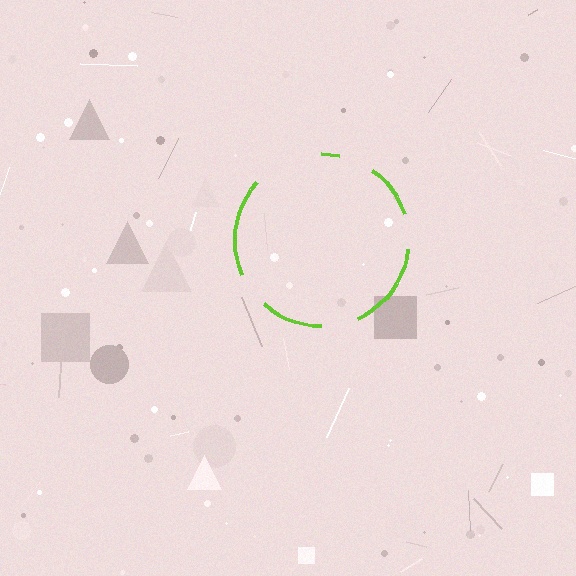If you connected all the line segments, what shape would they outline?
They would outline a circle.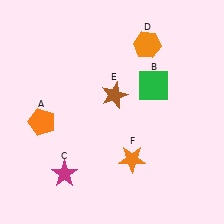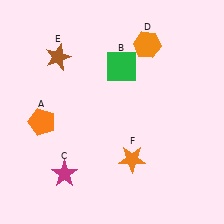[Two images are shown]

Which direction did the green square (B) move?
The green square (B) moved left.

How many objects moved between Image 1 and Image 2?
2 objects moved between the two images.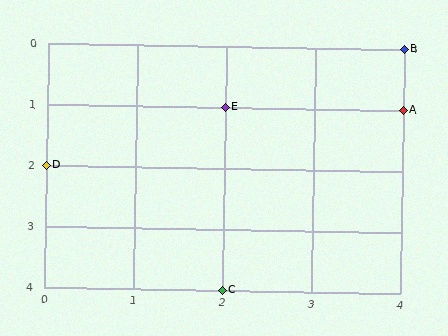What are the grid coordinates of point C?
Point C is at grid coordinates (2, 4).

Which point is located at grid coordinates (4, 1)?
Point A is at (4, 1).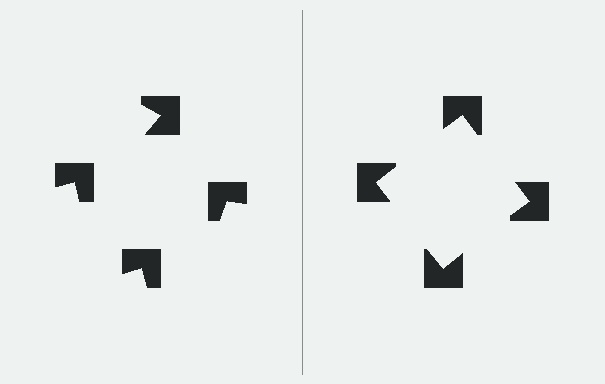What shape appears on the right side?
An illusory square.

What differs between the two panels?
The notched squares are positioned identically on both sides; only the wedge orientations differ. On the right they align to a square; on the left they are misaligned.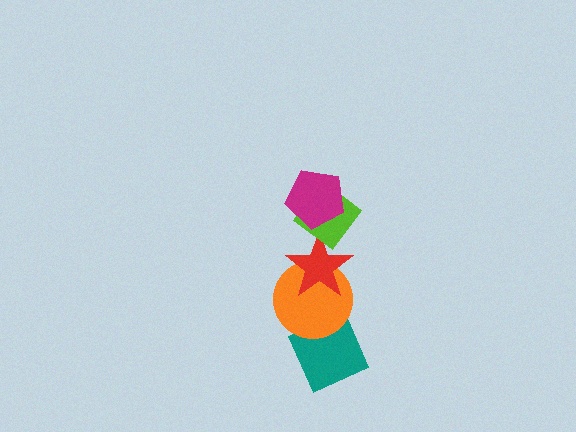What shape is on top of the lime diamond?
The magenta pentagon is on top of the lime diamond.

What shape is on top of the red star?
The lime diamond is on top of the red star.